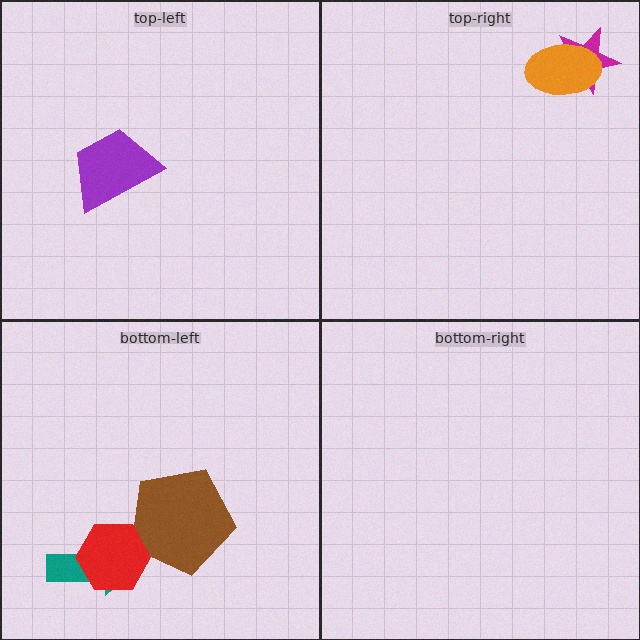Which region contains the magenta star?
The top-right region.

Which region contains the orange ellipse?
The top-right region.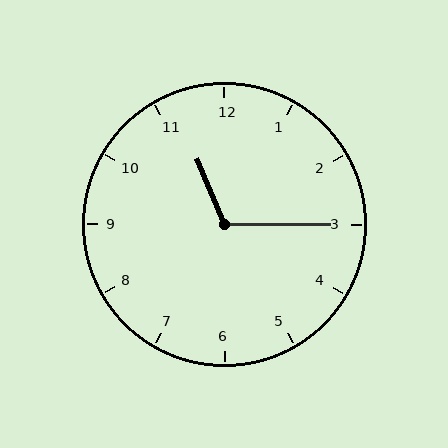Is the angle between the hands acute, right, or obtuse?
It is obtuse.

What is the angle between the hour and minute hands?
Approximately 112 degrees.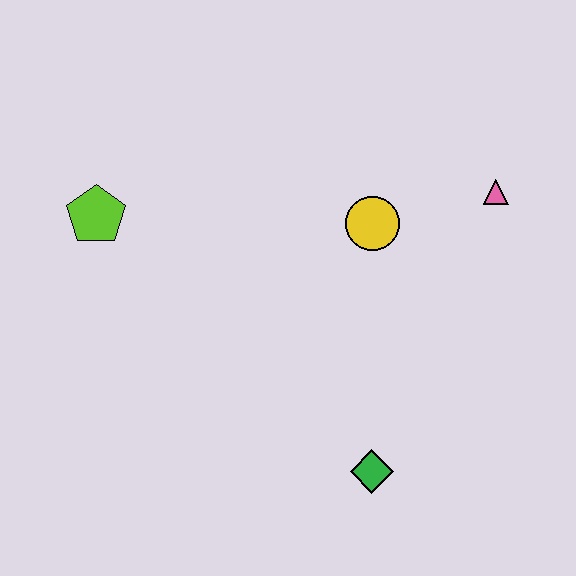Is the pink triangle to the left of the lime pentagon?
No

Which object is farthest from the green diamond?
The lime pentagon is farthest from the green diamond.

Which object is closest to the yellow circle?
The pink triangle is closest to the yellow circle.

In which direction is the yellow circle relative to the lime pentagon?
The yellow circle is to the right of the lime pentagon.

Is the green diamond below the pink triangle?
Yes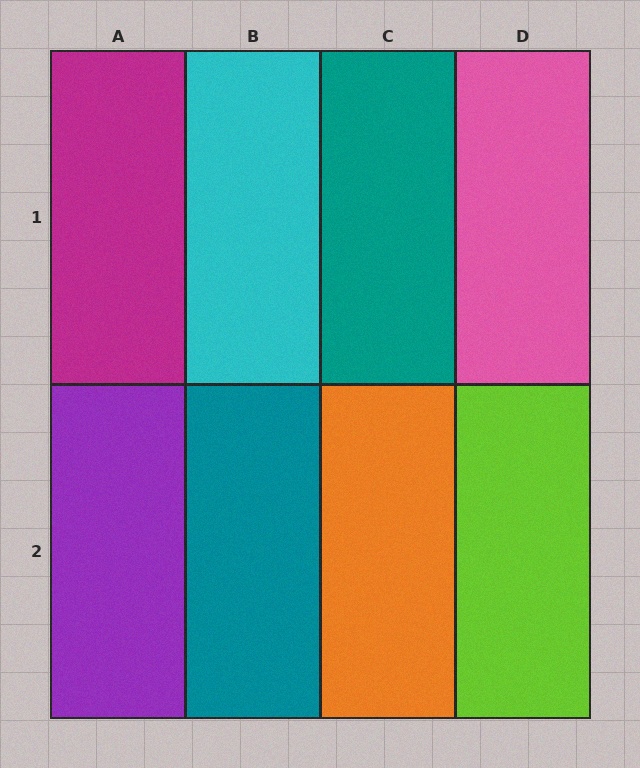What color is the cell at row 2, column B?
Teal.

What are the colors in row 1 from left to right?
Magenta, cyan, teal, pink.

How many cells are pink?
1 cell is pink.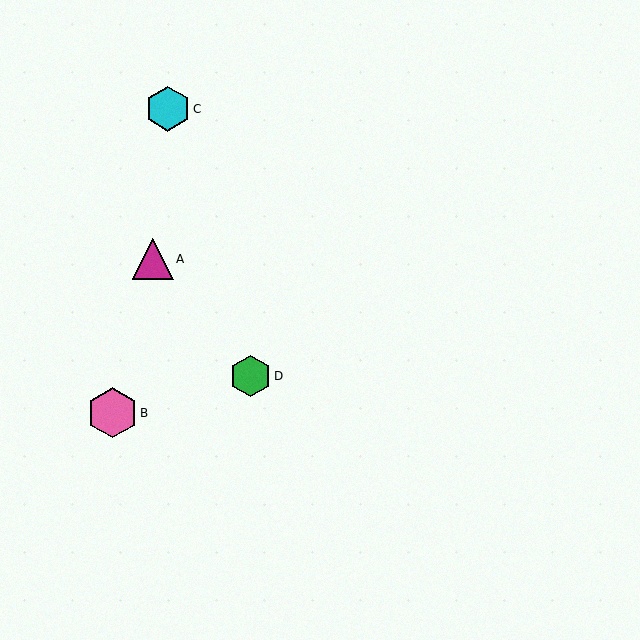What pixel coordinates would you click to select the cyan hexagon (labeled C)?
Click at (168, 109) to select the cyan hexagon C.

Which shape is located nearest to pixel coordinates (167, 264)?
The magenta triangle (labeled A) at (153, 259) is nearest to that location.